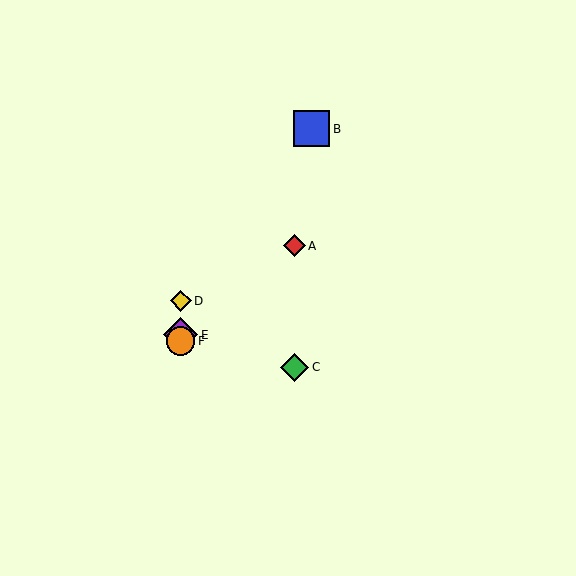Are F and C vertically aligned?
No, F is at x≈181 and C is at x≈294.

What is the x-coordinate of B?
Object B is at x≈311.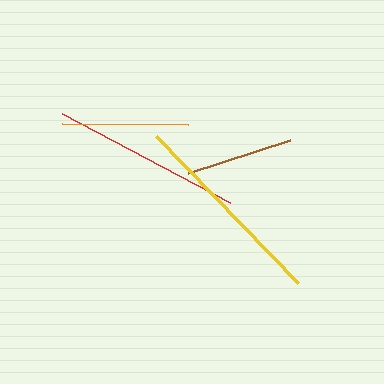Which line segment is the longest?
The yellow line is the longest at approximately 204 pixels.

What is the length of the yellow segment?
The yellow segment is approximately 204 pixels long.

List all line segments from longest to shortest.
From longest to shortest: yellow, red, orange, brown.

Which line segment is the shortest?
The brown line is the shortest at approximately 108 pixels.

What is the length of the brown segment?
The brown segment is approximately 108 pixels long.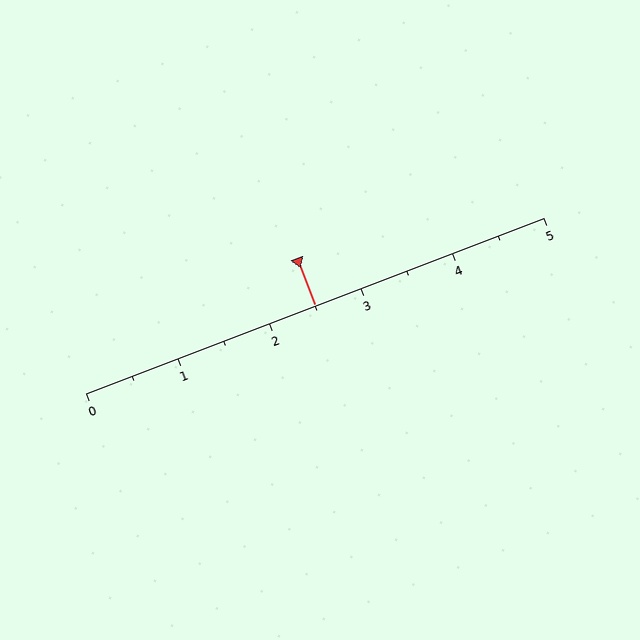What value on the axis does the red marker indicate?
The marker indicates approximately 2.5.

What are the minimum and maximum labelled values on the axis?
The axis runs from 0 to 5.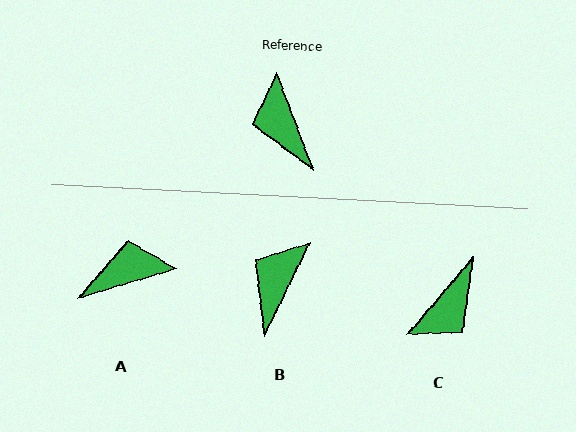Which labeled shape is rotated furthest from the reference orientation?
C, about 118 degrees away.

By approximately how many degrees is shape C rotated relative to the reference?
Approximately 118 degrees counter-clockwise.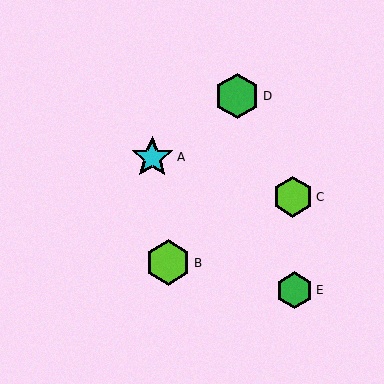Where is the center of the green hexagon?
The center of the green hexagon is at (294, 290).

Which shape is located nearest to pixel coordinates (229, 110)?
The green hexagon (labeled D) at (237, 96) is nearest to that location.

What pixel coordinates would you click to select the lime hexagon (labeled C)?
Click at (293, 197) to select the lime hexagon C.